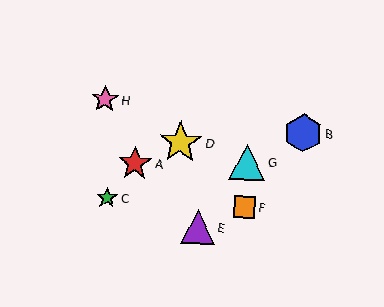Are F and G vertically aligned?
Yes, both are at x≈245.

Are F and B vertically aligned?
No, F is at x≈245 and B is at x≈303.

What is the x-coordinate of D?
Object D is at x≈180.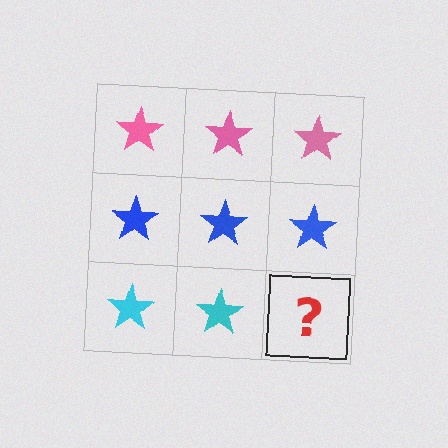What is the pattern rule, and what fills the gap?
The rule is that each row has a consistent color. The gap should be filled with a cyan star.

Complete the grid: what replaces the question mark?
The question mark should be replaced with a cyan star.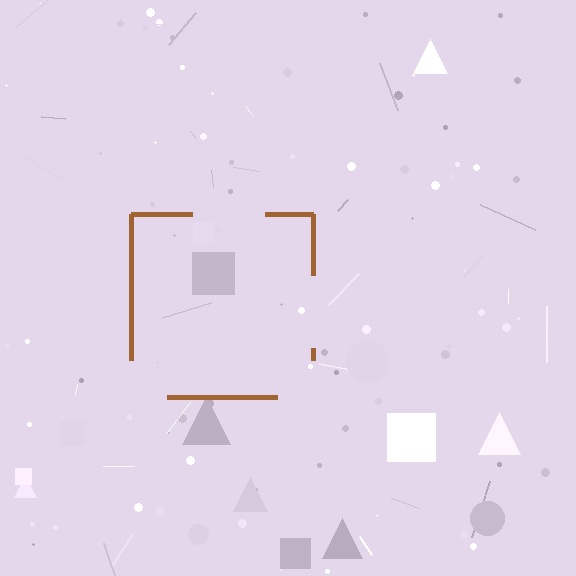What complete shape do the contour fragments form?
The contour fragments form a square.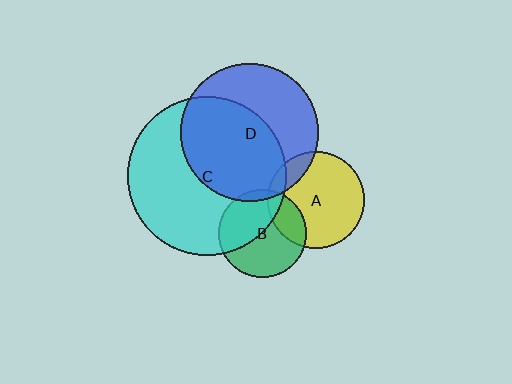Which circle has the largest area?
Circle C (cyan).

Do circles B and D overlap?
Yes.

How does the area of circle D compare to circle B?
Approximately 2.5 times.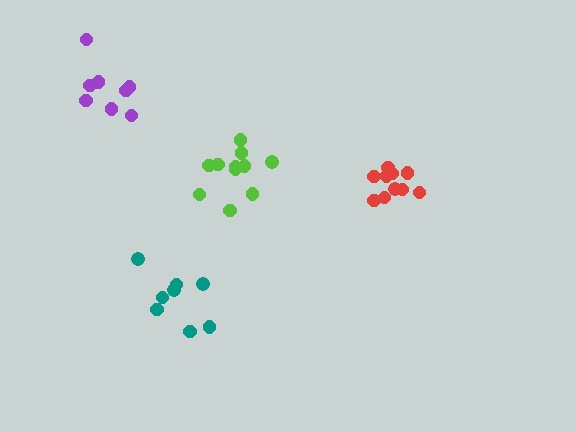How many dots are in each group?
Group 1: 8 dots, Group 2: 10 dots, Group 3: 11 dots, Group 4: 9 dots (38 total).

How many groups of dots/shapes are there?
There are 4 groups.